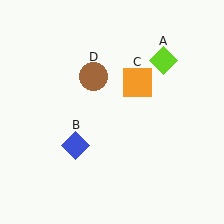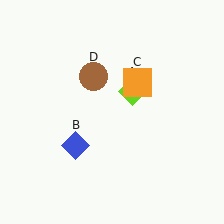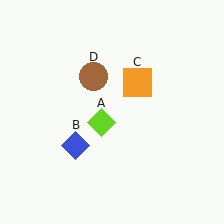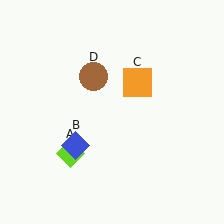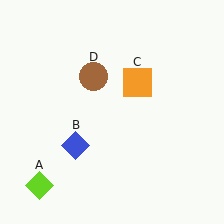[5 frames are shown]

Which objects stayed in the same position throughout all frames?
Blue diamond (object B) and orange square (object C) and brown circle (object D) remained stationary.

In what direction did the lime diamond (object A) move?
The lime diamond (object A) moved down and to the left.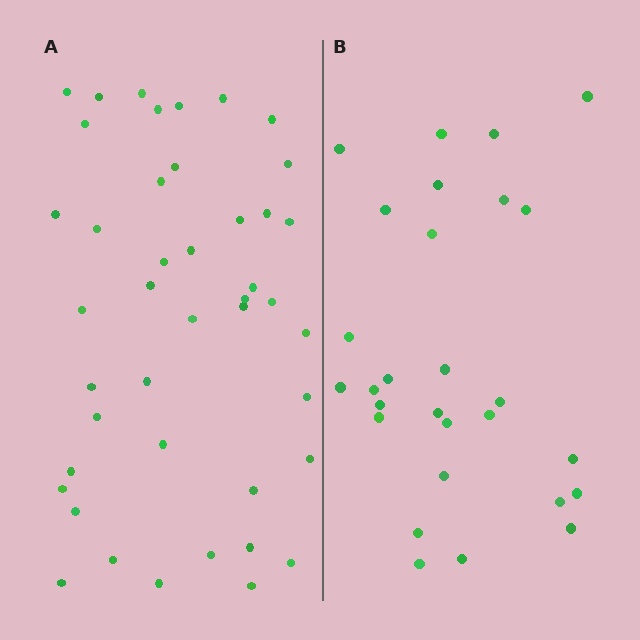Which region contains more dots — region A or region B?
Region A (the left region) has more dots.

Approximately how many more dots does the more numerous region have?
Region A has approximately 15 more dots than region B.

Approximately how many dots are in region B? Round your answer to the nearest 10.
About 30 dots. (The exact count is 28, which rounds to 30.)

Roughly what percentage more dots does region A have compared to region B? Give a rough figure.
About 55% more.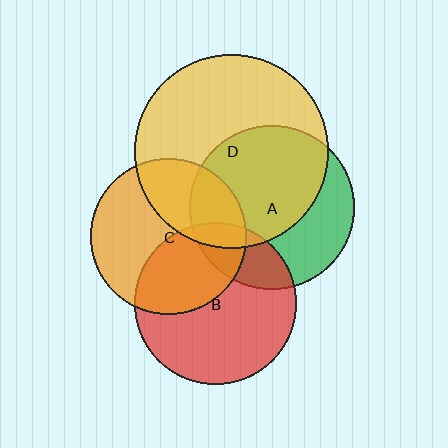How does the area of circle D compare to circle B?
Approximately 1.4 times.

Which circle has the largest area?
Circle D (yellow).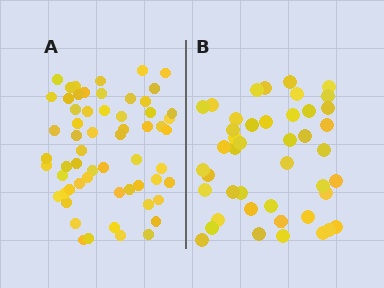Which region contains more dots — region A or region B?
Region A (the left region) has more dots.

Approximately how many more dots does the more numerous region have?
Region A has approximately 15 more dots than region B.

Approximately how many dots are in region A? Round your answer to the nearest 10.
About 60 dots.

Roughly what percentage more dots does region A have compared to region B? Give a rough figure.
About 35% more.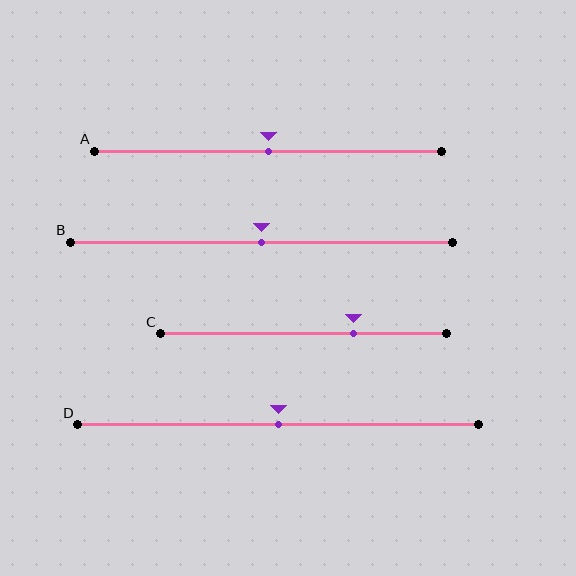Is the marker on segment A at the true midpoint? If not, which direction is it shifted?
Yes, the marker on segment A is at the true midpoint.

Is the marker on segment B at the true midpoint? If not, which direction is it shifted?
Yes, the marker on segment B is at the true midpoint.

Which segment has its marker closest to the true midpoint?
Segment A has its marker closest to the true midpoint.